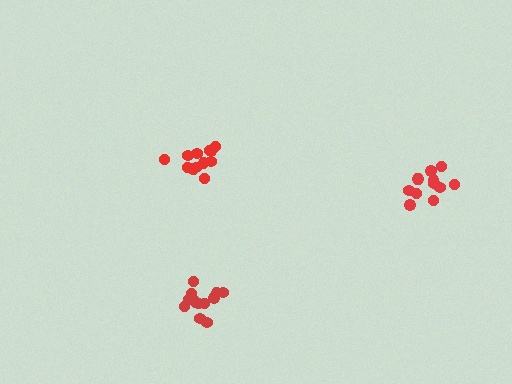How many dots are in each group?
Group 1: 12 dots, Group 2: 13 dots, Group 3: 12 dots (37 total).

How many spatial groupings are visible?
There are 3 spatial groupings.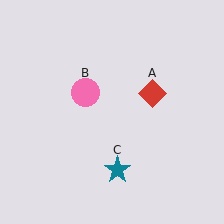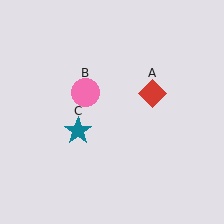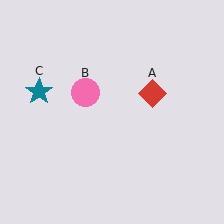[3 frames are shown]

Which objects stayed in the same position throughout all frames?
Red diamond (object A) and pink circle (object B) remained stationary.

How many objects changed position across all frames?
1 object changed position: teal star (object C).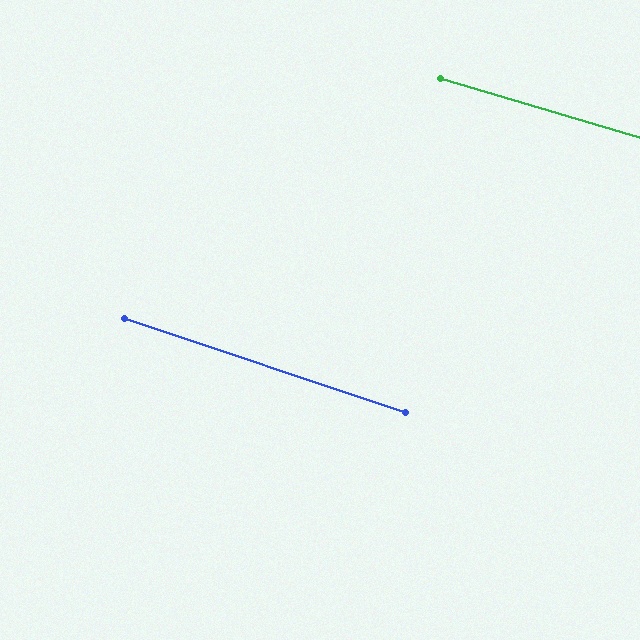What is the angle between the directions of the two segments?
Approximately 2 degrees.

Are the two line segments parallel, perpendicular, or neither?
Parallel — their directions differ by only 1.9°.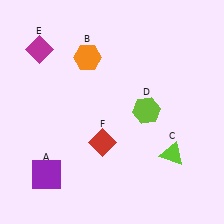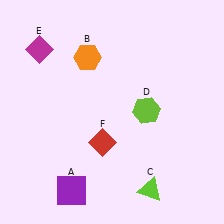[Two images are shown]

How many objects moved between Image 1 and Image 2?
2 objects moved between the two images.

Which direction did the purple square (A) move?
The purple square (A) moved right.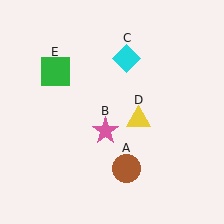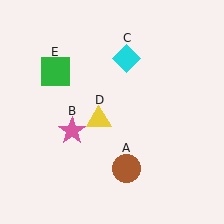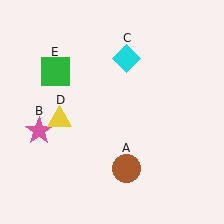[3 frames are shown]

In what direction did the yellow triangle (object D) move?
The yellow triangle (object D) moved left.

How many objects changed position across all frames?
2 objects changed position: pink star (object B), yellow triangle (object D).